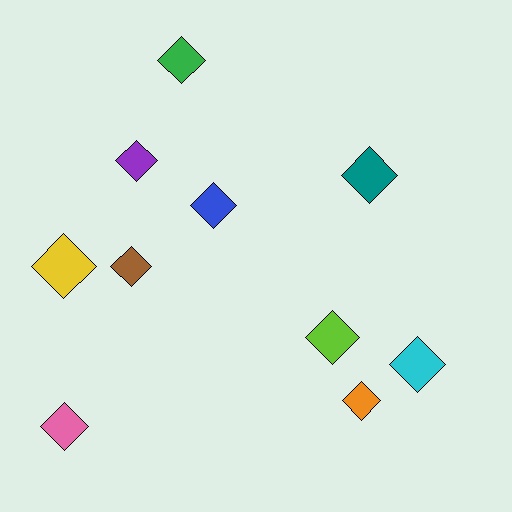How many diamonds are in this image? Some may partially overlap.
There are 10 diamonds.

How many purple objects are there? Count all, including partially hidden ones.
There is 1 purple object.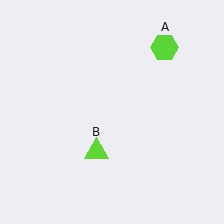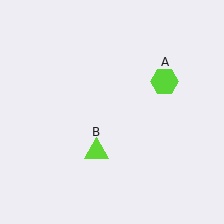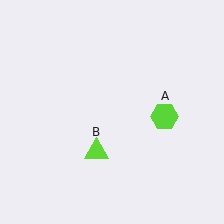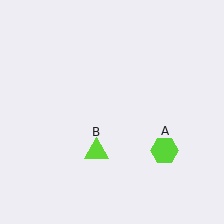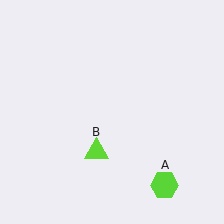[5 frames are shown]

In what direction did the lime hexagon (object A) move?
The lime hexagon (object A) moved down.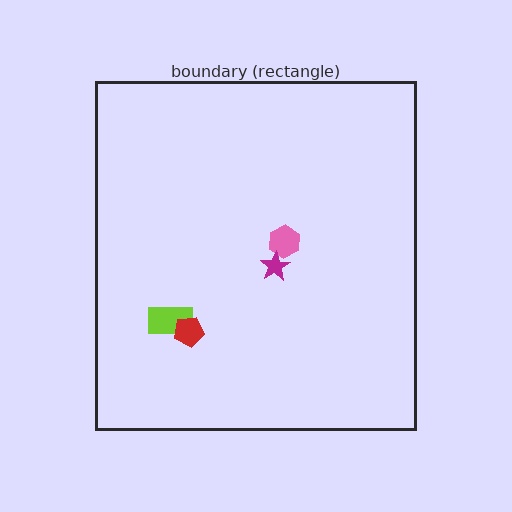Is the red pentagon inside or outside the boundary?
Inside.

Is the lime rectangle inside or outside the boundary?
Inside.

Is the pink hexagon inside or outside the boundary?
Inside.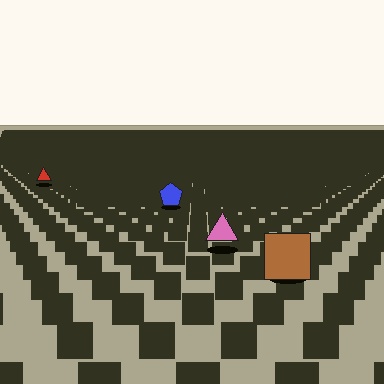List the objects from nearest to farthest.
From nearest to farthest: the brown square, the pink triangle, the blue pentagon, the red triangle.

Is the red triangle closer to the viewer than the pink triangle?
No. The pink triangle is closer — you can tell from the texture gradient: the ground texture is coarser near it.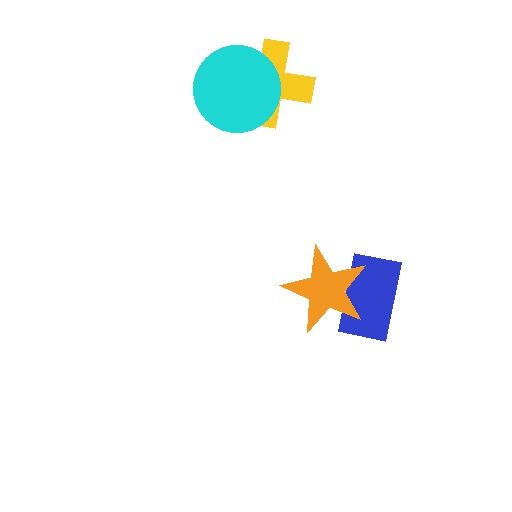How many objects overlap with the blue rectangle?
1 object overlaps with the blue rectangle.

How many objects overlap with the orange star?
1 object overlaps with the orange star.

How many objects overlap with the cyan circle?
1 object overlaps with the cyan circle.